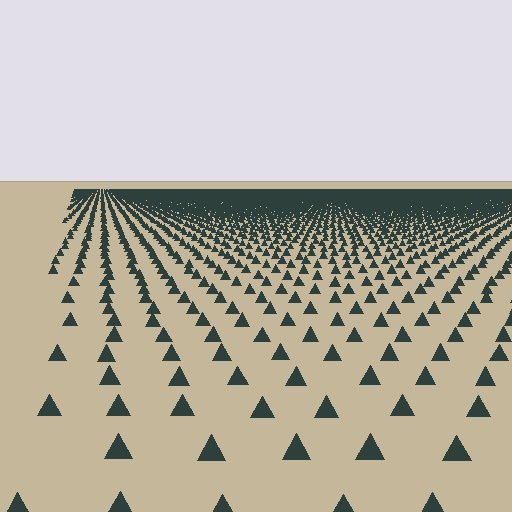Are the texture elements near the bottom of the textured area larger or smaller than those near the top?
Larger. Near the bottom, elements are closer to the viewer and appear at a bigger on-screen size.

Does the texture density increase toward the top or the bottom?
Density increases toward the top.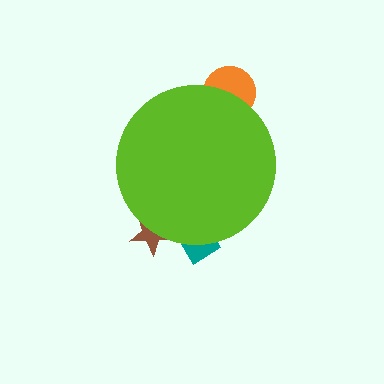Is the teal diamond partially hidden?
Yes, the teal diamond is partially hidden behind the lime circle.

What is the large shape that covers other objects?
A lime circle.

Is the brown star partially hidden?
Yes, the brown star is partially hidden behind the lime circle.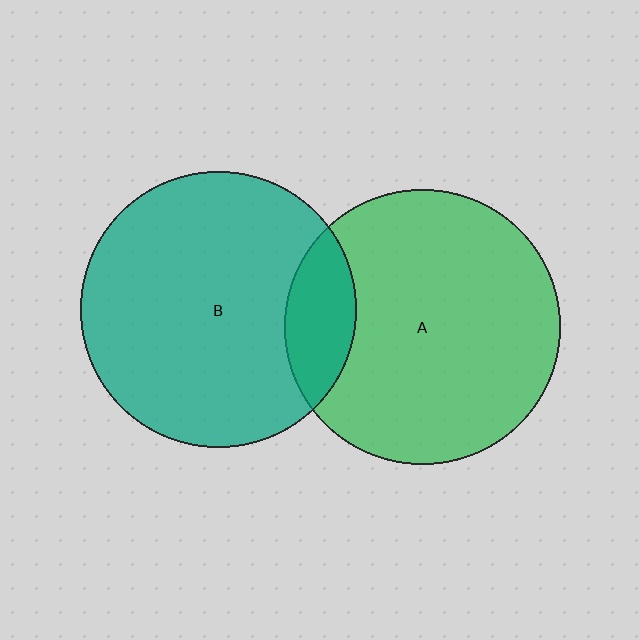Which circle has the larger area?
Circle B (teal).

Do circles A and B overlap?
Yes.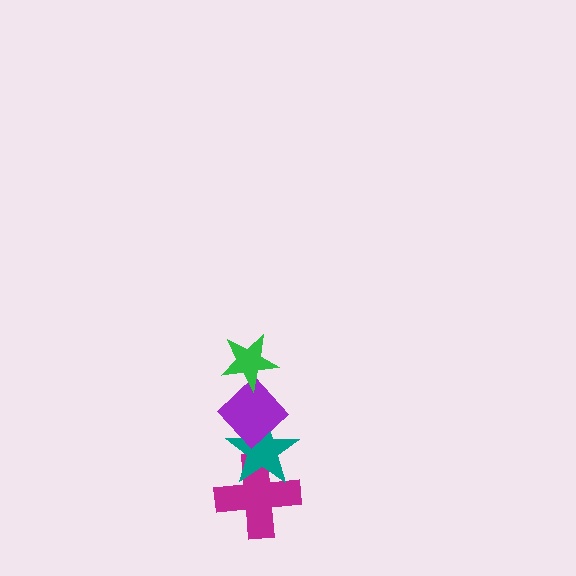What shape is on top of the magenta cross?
The teal star is on top of the magenta cross.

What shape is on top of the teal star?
The purple diamond is on top of the teal star.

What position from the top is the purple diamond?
The purple diamond is 2nd from the top.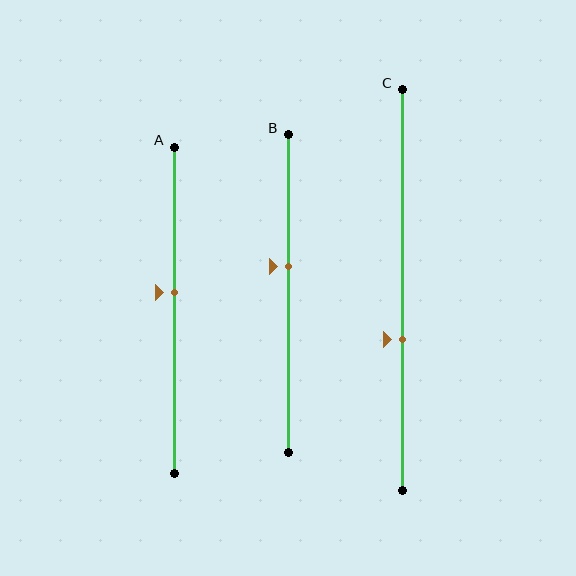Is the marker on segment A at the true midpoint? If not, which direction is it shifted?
No, the marker on segment A is shifted upward by about 6% of the segment length.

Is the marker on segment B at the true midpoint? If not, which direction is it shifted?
No, the marker on segment B is shifted upward by about 9% of the segment length.